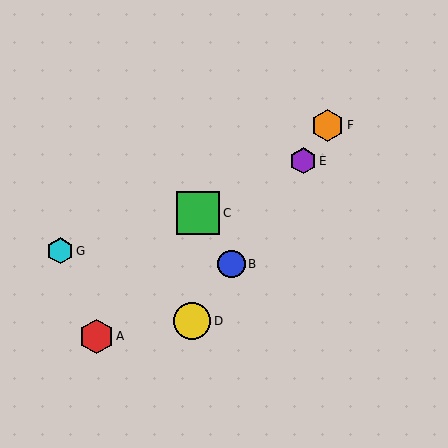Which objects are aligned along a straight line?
Objects B, D, E, F are aligned along a straight line.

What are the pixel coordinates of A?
Object A is at (96, 336).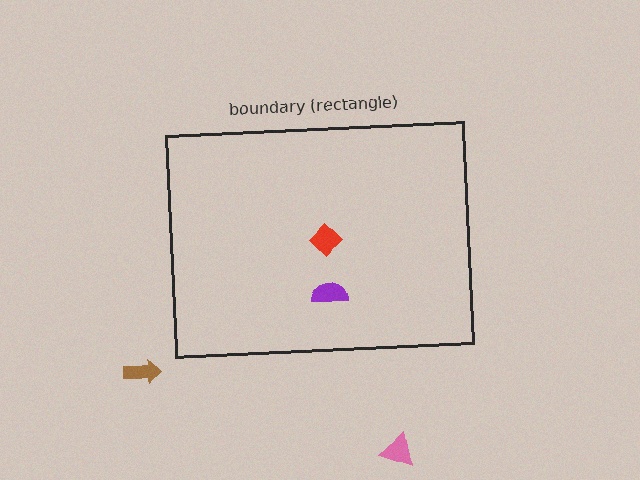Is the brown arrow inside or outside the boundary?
Outside.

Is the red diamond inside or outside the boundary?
Inside.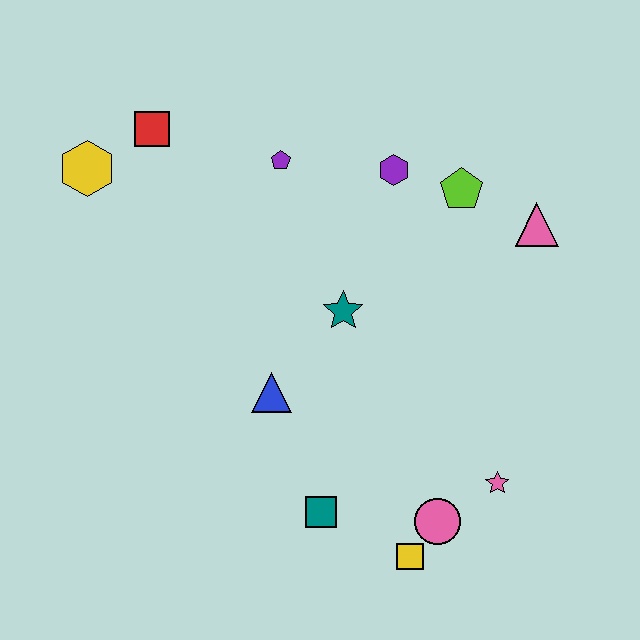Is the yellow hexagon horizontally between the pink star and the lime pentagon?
No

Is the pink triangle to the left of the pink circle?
No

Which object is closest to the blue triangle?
The teal star is closest to the blue triangle.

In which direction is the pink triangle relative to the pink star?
The pink triangle is above the pink star.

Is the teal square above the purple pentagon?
No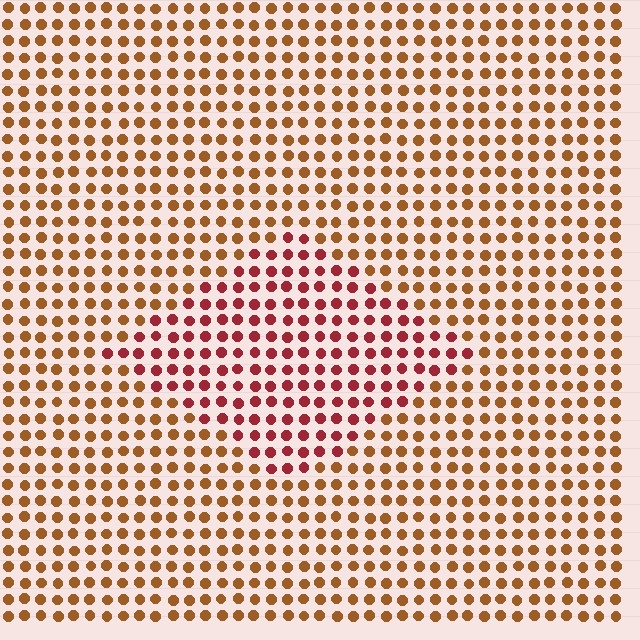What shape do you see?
I see a diamond.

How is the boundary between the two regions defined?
The boundary is defined purely by a slight shift in hue (about 36 degrees). Spacing, size, and orientation are identical on both sides.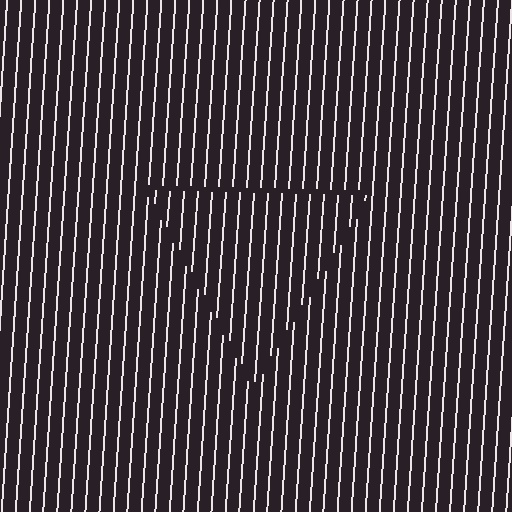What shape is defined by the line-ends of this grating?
An illusory triangle. The interior of the shape contains the same grating, shifted by half a period — the contour is defined by the phase discontinuity where line-ends from the inner and outer gratings abut.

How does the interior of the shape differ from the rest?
The interior of the shape contains the same grating, shifted by half a period — the contour is defined by the phase discontinuity where line-ends from the inner and outer gratings abut.